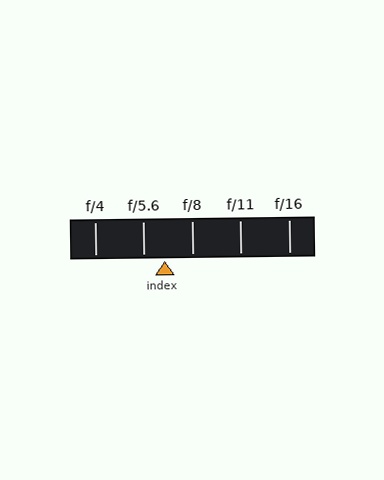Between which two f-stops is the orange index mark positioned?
The index mark is between f/5.6 and f/8.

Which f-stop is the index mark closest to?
The index mark is closest to f/5.6.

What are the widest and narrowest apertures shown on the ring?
The widest aperture shown is f/4 and the narrowest is f/16.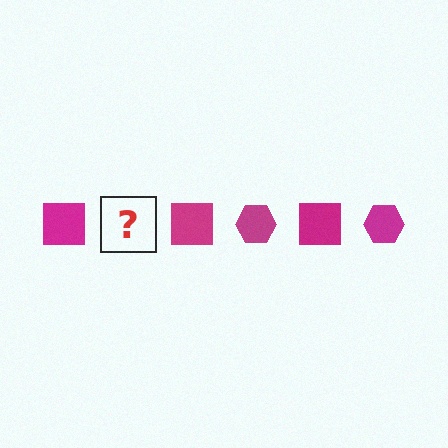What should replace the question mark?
The question mark should be replaced with a magenta hexagon.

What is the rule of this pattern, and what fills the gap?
The rule is that the pattern cycles through square, hexagon shapes in magenta. The gap should be filled with a magenta hexagon.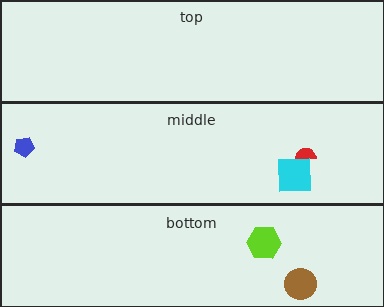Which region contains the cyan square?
The middle region.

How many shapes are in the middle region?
3.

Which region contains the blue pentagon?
The middle region.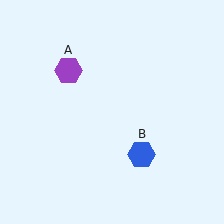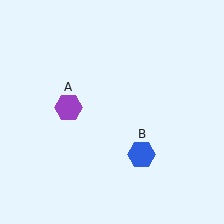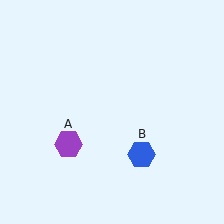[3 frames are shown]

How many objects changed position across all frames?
1 object changed position: purple hexagon (object A).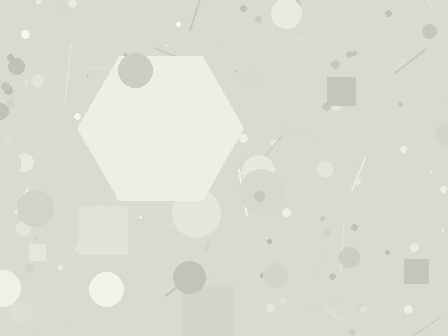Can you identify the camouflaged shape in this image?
The camouflaged shape is a hexagon.